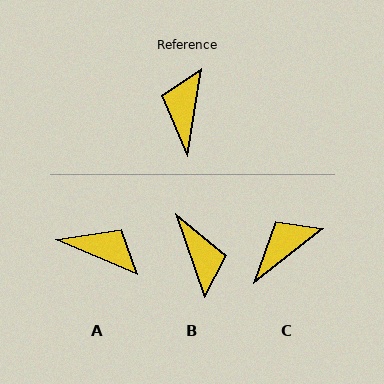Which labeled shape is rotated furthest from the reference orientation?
B, about 152 degrees away.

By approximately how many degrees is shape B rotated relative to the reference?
Approximately 152 degrees clockwise.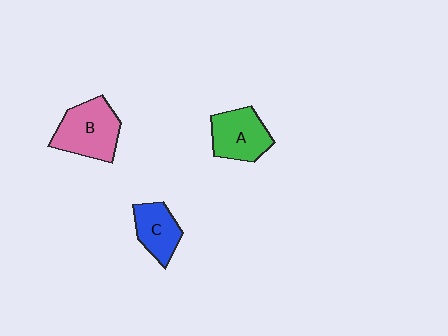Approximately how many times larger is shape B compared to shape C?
Approximately 1.5 times.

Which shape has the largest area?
Shape B (pink).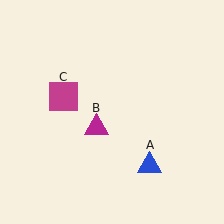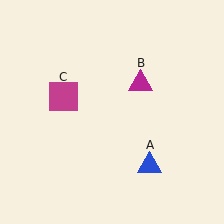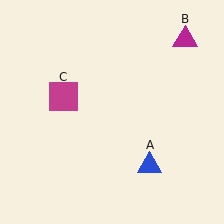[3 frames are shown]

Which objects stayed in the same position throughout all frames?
Blue triangle (object A) and magenta square (object C) remained stationary.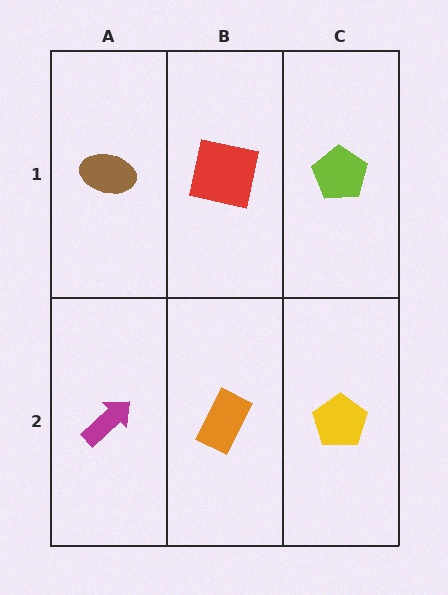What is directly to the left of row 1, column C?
A red square.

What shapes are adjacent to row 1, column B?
An orange rectangle (row 2, column B), a brown ellipse (row 1, column A), a lime pentagon (row 1, column C).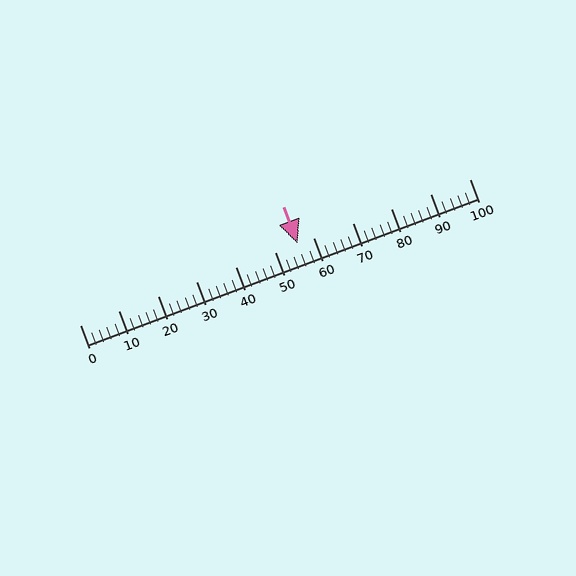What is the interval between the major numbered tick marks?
The major tick marks are spaced 10 units apart.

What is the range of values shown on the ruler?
The ruler shows values from 0 to 100.